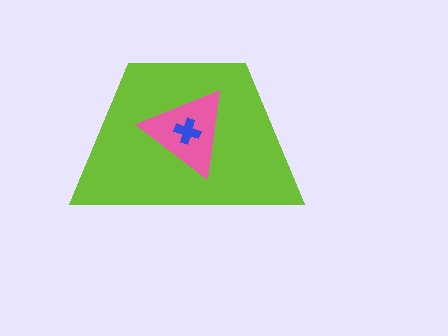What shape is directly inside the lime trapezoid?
The pink triangle.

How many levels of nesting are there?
3.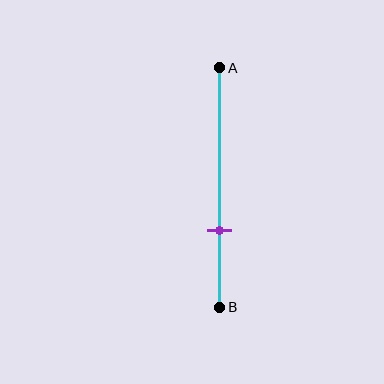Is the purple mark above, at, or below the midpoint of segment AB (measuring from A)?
The purple mark is below the midpoint of segment AB.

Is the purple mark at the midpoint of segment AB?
No, the mark is at about 70% from A, not at the 50% midpoint.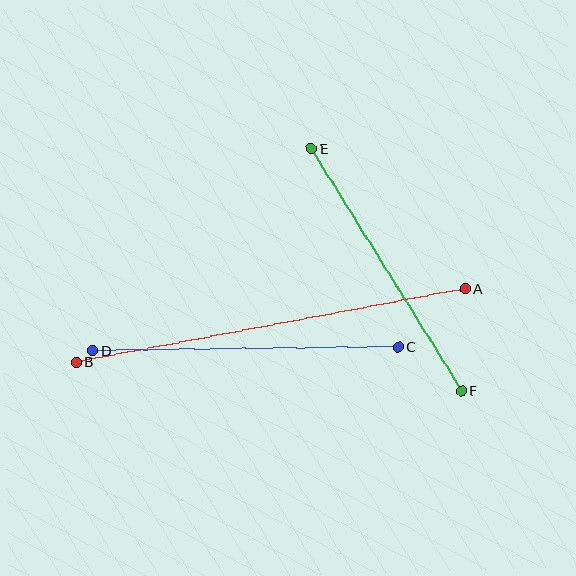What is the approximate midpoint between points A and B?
The midpoint is at approximately (271, 326) pixels.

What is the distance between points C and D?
The distance is approximately 306 pixels.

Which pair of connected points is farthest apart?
Points A and B are farthest apart.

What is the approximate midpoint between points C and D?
The midpoint is at approximately (245, 349) pixels.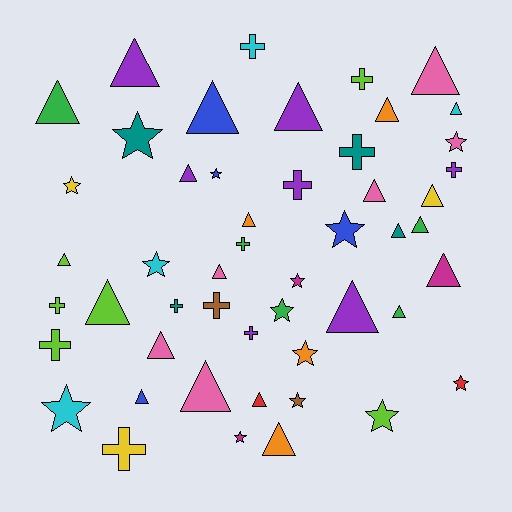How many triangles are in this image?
There are 24 triangles.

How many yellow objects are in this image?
There are 3 yellow objects.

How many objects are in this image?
There are 50 objects.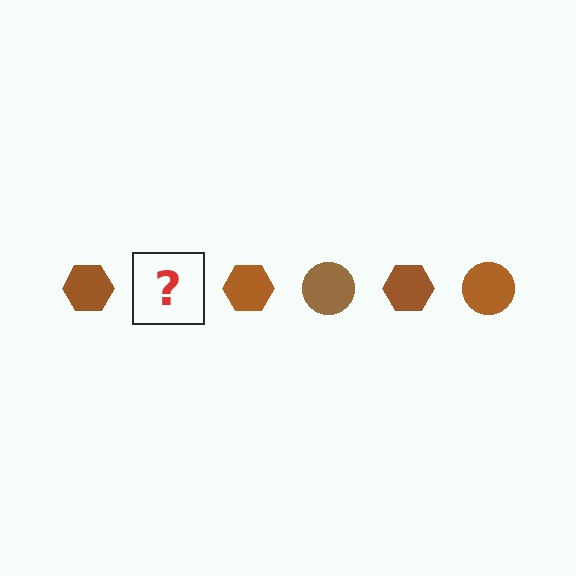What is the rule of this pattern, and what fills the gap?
The rule is that the pattern cycles through hexagon, circle shapes in brown. The gap should be filled with a brown circle.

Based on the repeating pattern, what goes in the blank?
The blank should be a brown circle.